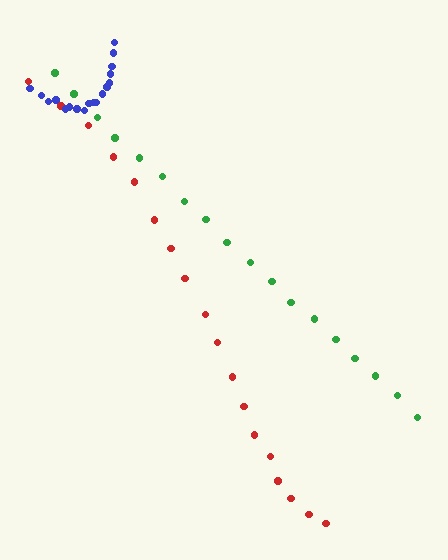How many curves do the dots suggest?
There are 3 distinct paths.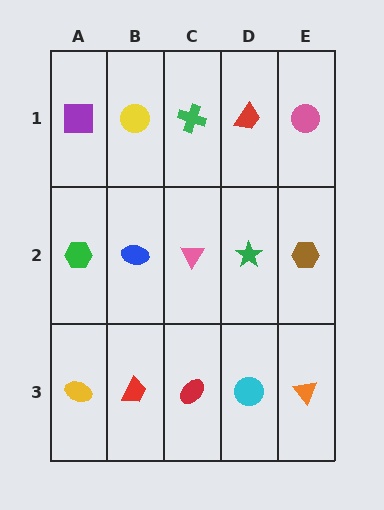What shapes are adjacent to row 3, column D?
A green star (row 2, column D), a red ellipse (row 3, column C), an orange triangle (row 3, column E).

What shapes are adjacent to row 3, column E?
A brown hexagon (row 2, column E), a cyan circle (row 3, column D).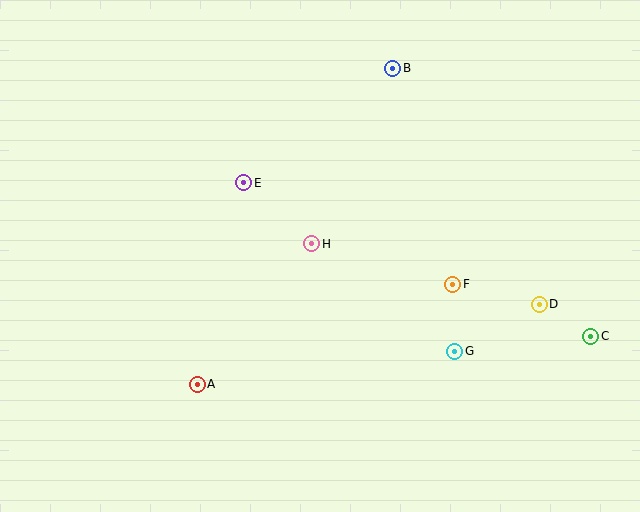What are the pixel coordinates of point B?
Point B is at (393, 68).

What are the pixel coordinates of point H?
Point H is at (312, 244).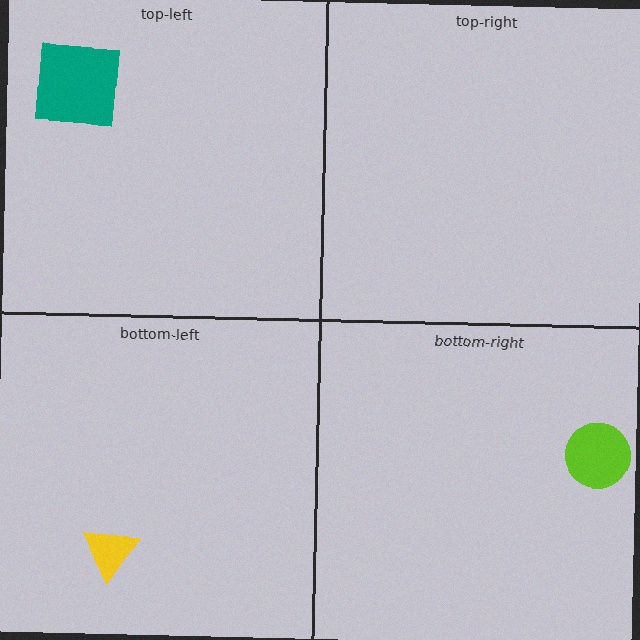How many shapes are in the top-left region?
1.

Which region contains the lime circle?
The bottom-right region.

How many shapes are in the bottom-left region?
1.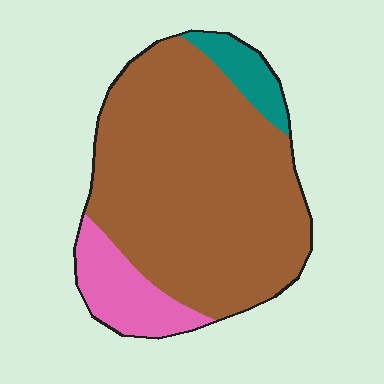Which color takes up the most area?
Brown, at roughly 80%.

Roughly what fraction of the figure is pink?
Pink covers 14% of the figure.